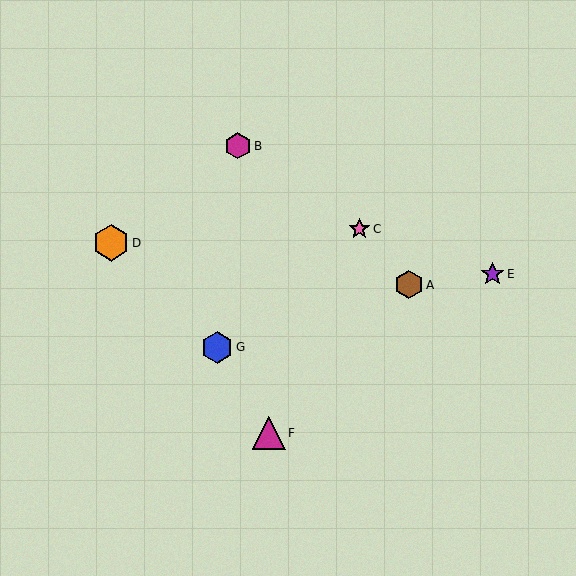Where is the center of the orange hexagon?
The center of the orange hexagon is at (111, 243).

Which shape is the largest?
The orange hexagon (labeled D) is the largest.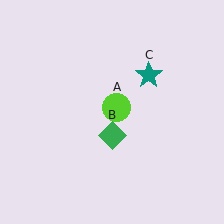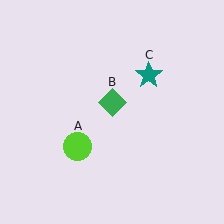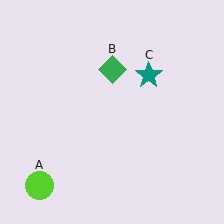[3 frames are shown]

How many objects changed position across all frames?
2 objects changed position: lime circle (object A), green diamond (object B).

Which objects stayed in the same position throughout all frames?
Teal star (object C) remained stationary.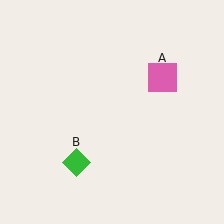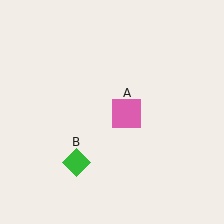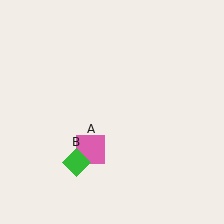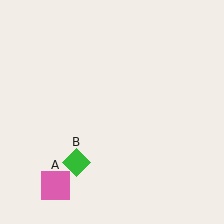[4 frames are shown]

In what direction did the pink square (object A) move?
The pink square (object A) moved down and to the left.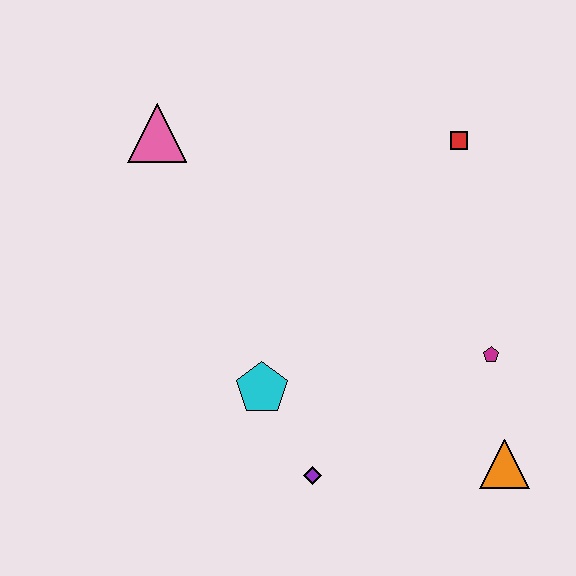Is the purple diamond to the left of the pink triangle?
No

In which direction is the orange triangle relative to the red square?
The orange triangle is below the red square.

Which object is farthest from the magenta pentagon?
The pink triangle is farthest from the magenta pentagon.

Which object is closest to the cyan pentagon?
The purple diamond is closest to the cyan pentagon.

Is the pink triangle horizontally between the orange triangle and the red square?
No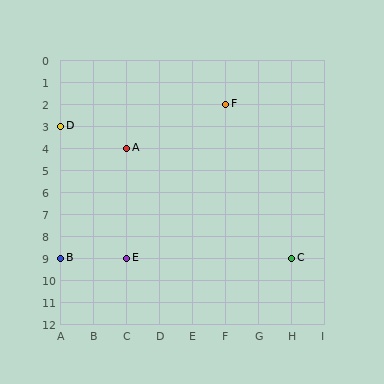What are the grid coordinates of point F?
Point F is at grid coordinates (F, 2).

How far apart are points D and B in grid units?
Points D and B are 6 rows apart.